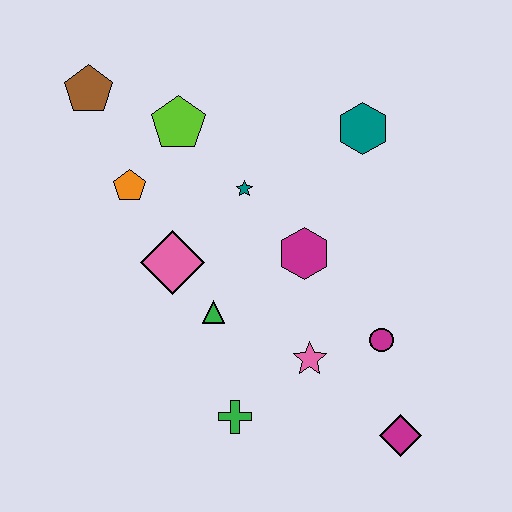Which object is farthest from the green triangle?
The brown pentagon is farthest from the green triangle.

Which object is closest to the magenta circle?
The pink star is closest to the magenta circle.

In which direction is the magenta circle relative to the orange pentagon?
The magenta circle is to the right of the orange pentagon.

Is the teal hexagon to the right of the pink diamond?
Yes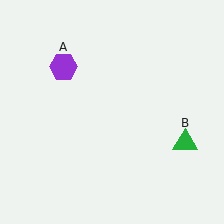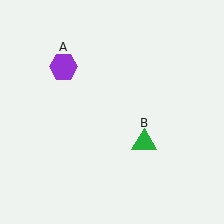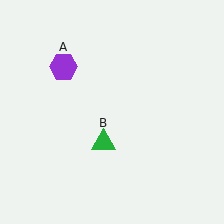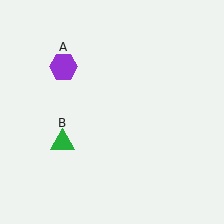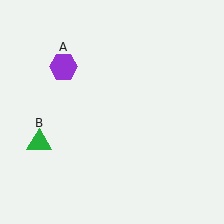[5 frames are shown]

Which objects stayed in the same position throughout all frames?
Purple hexagon (object A) remained stationary.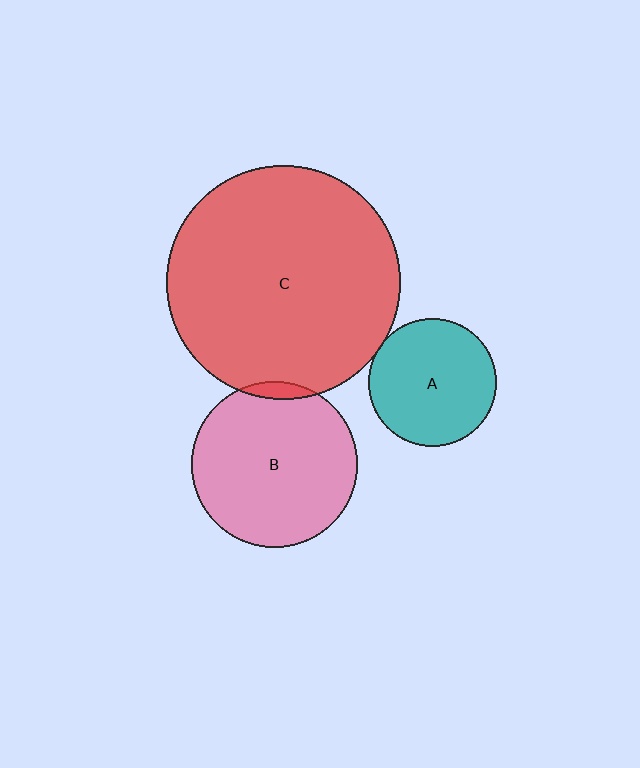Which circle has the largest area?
Circle C (red).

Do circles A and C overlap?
Yes.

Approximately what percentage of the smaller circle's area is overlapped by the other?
Approximately 5%.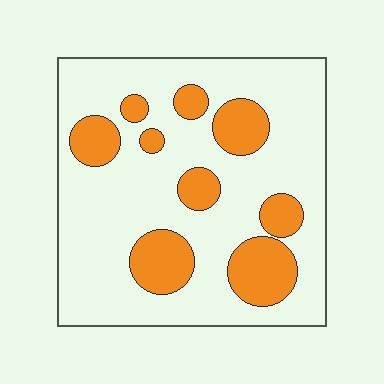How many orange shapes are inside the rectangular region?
9.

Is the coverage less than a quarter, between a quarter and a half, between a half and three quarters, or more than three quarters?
Less than a quarter.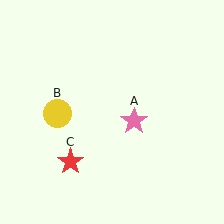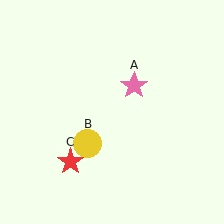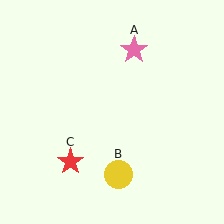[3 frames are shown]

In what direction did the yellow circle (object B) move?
The yellow circle (object B) moved down and to the right.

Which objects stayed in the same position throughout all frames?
Red star (object C) remained stationary.